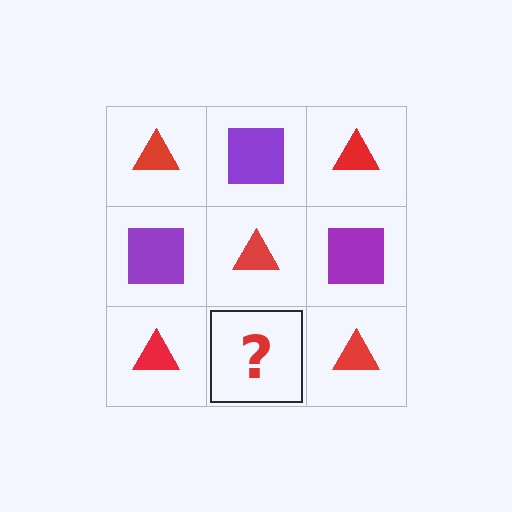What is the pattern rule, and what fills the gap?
The rule is that it alternates red triangle and purple square in a checkerboard pattern. The gap should be filled with a purple square.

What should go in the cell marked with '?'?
The missing cell should contain a purple square.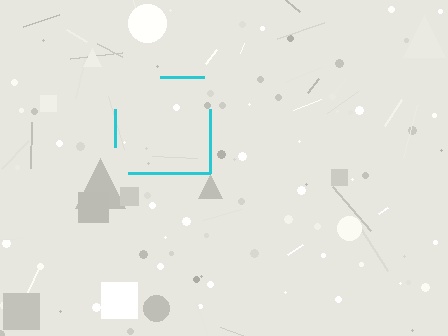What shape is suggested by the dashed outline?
The dashed outline suggests a square.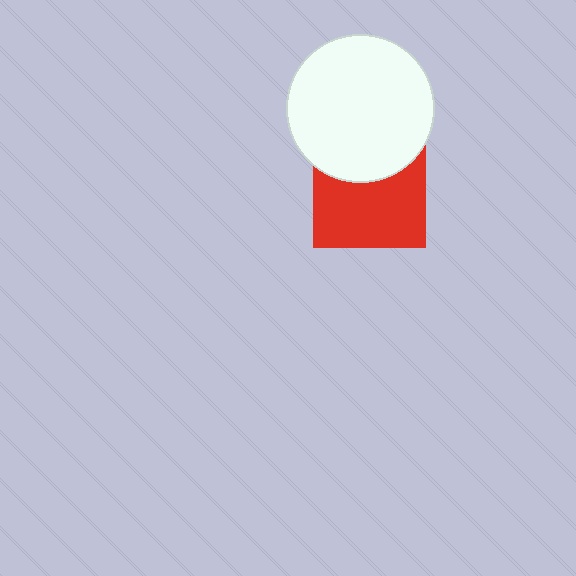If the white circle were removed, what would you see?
You would see the complete red square.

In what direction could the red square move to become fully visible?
The red square could move down. That would shift it out from behind the white circle entirely.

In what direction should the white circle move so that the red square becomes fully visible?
The white circle should move up. That is the shortest direction to clear the overlap and leave the red square fully visible.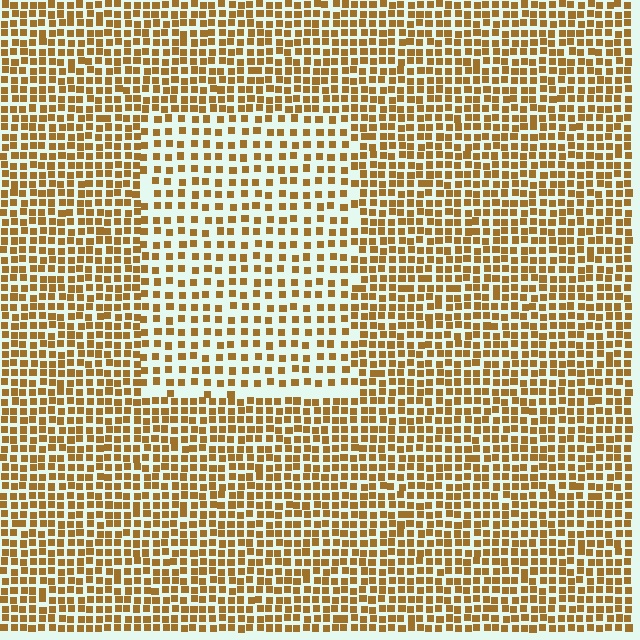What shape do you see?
I see a rectangle.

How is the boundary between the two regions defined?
The boundary is defined by a change in element density (approximately 1.8x ratio). All elements are the same color, size, and shape.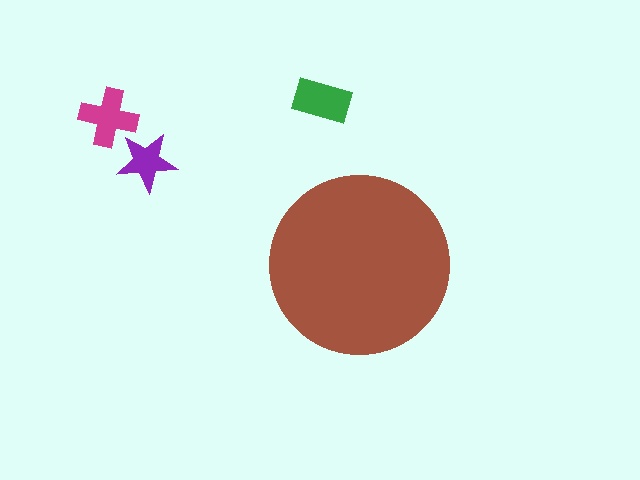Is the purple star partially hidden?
No, the purple star is fully visible.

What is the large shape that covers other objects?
A brown circle.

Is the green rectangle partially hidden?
No, the green rectangle is fully visible.